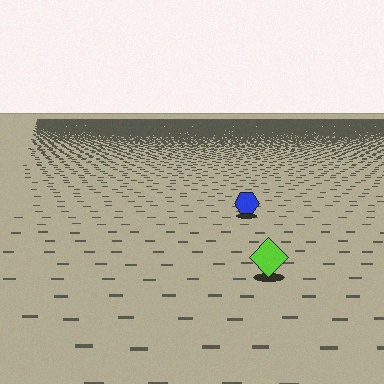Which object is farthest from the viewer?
The blue hexagon is farthest from the viewer. It appears smaller and the ground texture around it is denser.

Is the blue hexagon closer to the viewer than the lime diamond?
No. The lime diamond is closer — you can tell from the texture gradient: the ground texture is coarser near it.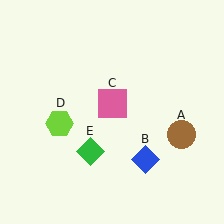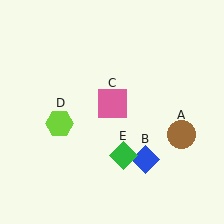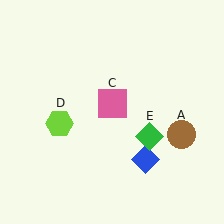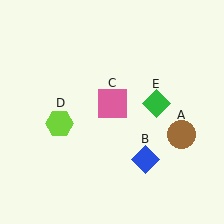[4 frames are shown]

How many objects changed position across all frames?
1 object changed position: green diamond (object E).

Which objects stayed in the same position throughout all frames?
Brown circle (object A) and blue diamond (object B) and pink square (object C) and lime hexagon (object D) remained stationary.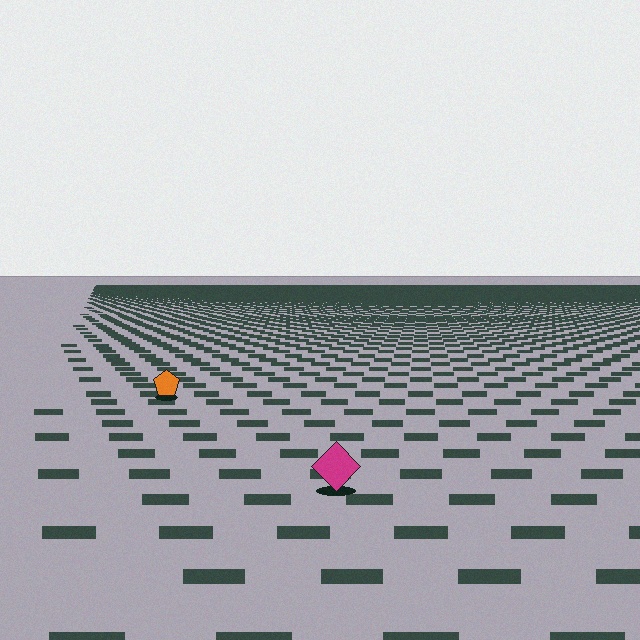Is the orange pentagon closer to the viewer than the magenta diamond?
No. The magenta diamond is closer — you can tell from the texture gradient: the ground texture is coarser near it.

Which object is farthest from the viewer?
The orange pentagon is farthest from the viewer. It appears smaller and the ground texture around it is denser.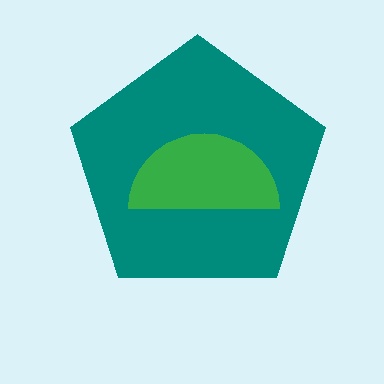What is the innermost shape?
The green semicircle.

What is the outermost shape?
The teal pentagon.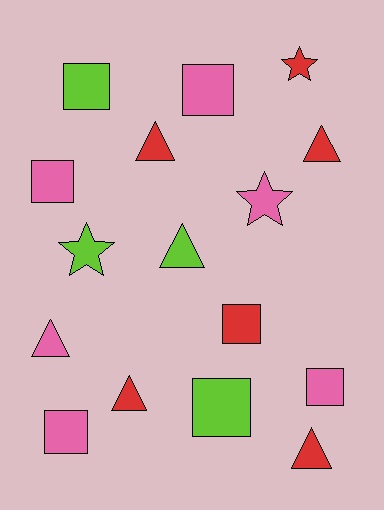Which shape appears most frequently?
Square, with 7 objects.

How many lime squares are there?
There are 2 lime squares.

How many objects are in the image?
There are 16 objects.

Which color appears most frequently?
Red, with 6 objects.